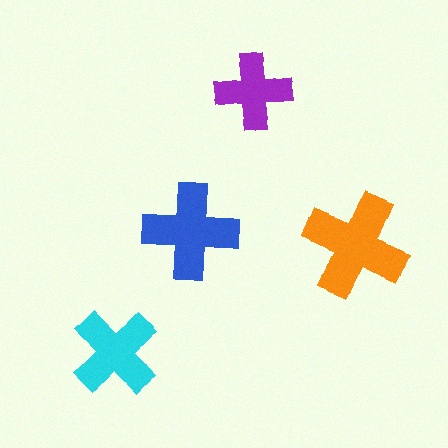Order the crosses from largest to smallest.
the orange one, the blue one, the cyan one, the purple one.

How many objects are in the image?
There are 4 objects in the image.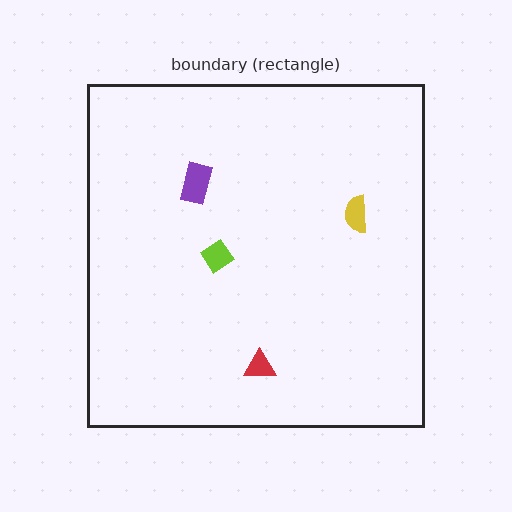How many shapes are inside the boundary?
4 inside, 0 outside.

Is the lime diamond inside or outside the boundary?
Inside.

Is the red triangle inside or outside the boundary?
Inside.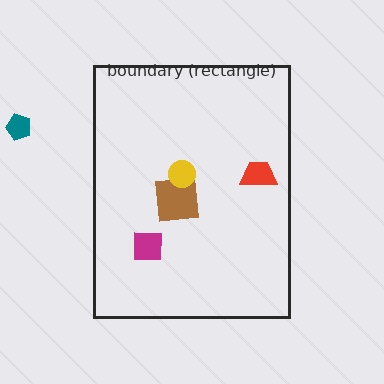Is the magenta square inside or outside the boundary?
Inside.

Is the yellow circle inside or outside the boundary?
Inside.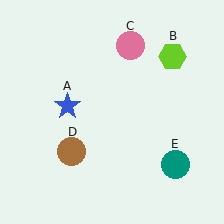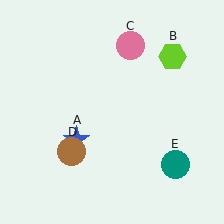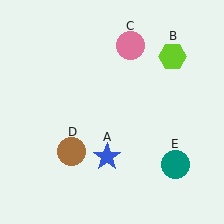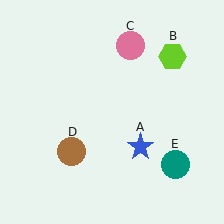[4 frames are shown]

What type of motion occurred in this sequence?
The blue star (object A) rotated counterclockwise around the center of the scene.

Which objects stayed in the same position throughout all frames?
Lime hexagon (object B) and pink circle (object C) and brown circle (object D) and teal circle (object E) remained stationary.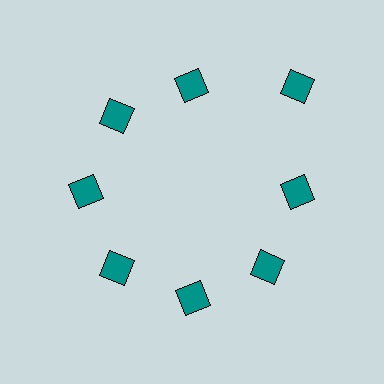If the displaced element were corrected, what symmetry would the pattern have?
It would have 8-fold rotational symmetry — the pattern would map onto itself every 45 degrees.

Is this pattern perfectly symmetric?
No. The 8 teal diamonds are arranged in a ring, but one element near the 2 o'clock position is pushed outward from the center, breaking the 8-fold rotational symmetry.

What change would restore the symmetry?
The symmetry would be restored by moving it inward, back onto the ring so that all 8 diamonds sit at equal angles and equal distance from the center.